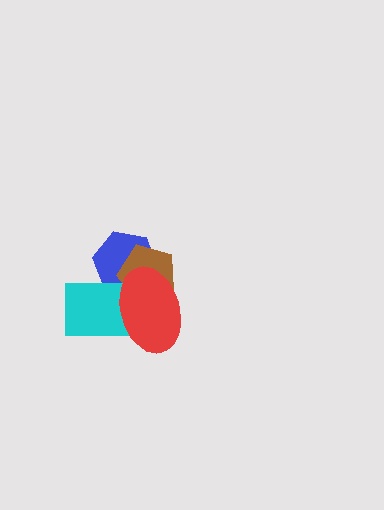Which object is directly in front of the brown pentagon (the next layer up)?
The cyan rectangle is directly in front of the brown pentagon.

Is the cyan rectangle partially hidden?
Yes, it is partially covered by another shape.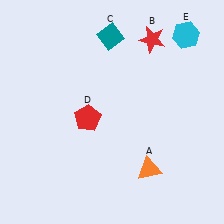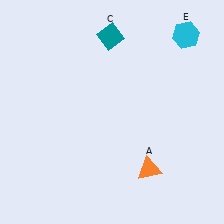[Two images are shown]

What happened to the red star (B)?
The red star (B) was removed in Image 2. It was in the top-right area of Image 1.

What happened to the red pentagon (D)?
The red pentagon (D) was removed in Image 2. It was in the bottom-left area of Image 1.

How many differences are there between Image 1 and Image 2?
There are 2 differences between the two images.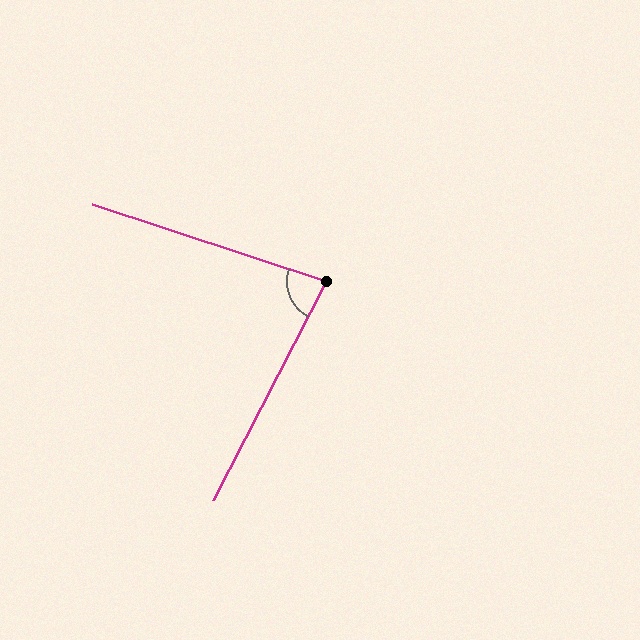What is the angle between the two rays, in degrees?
Approximately 81 degrees.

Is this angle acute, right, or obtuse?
It is acute.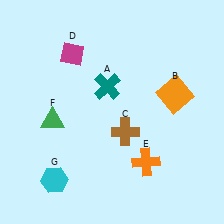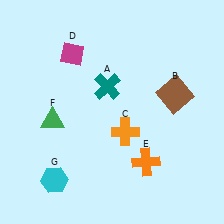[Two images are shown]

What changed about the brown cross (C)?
In Image 1, C is brown. In Image 2, it changed to orange.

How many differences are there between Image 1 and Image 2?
There are 2 differences between the two images.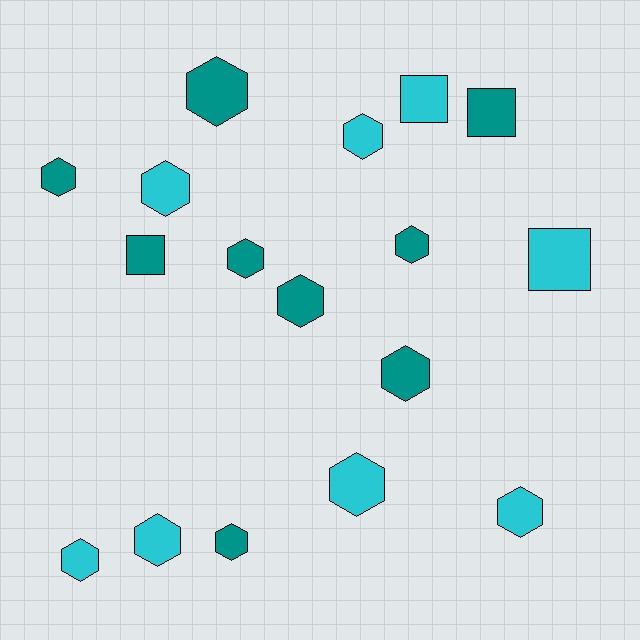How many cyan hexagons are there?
There are 6 cyan hexagons.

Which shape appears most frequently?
Hexagon, with 13 objects.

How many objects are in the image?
There are 17 objects.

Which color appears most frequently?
Teal, with 9 objects.